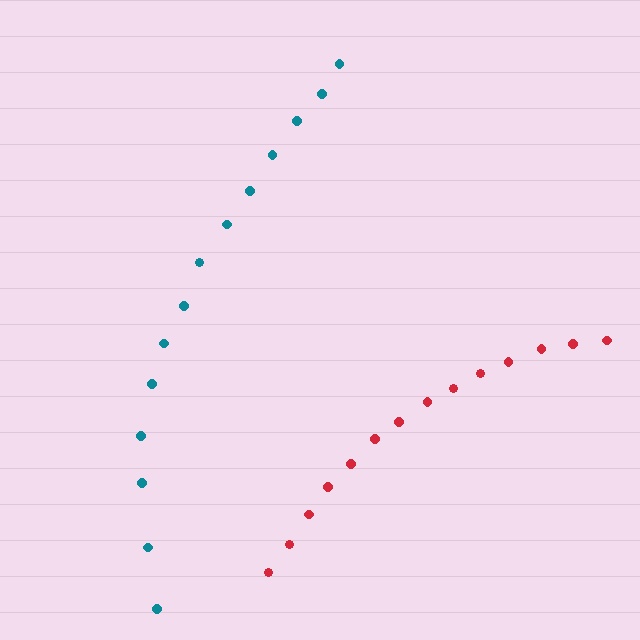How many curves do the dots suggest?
There are 2 distinct paths.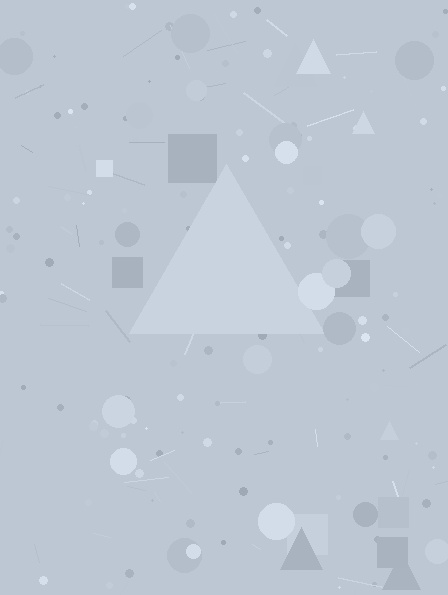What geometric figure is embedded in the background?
A triangle is embedded in the background.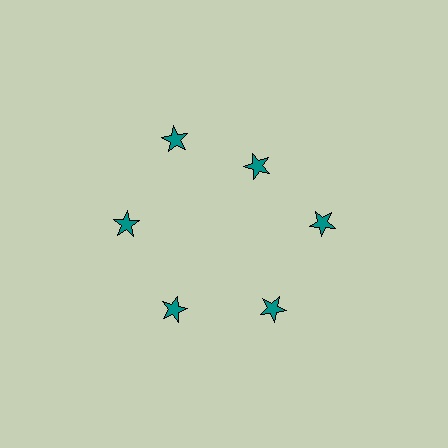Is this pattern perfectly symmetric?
No. The 6 teal stars are arranged in a ring, but one element near the 1 o'clock position is pulled inward toward the center, breaking the 6-fold rotational symmetry.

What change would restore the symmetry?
The symmetry would be restored by moving it outward, back onto the ring so that all 6 stars sit at equal angles and equal distance from the center.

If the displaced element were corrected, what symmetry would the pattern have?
It would have 6-fold rotational symmetry — the pattern would map onto itself every 60 degrees.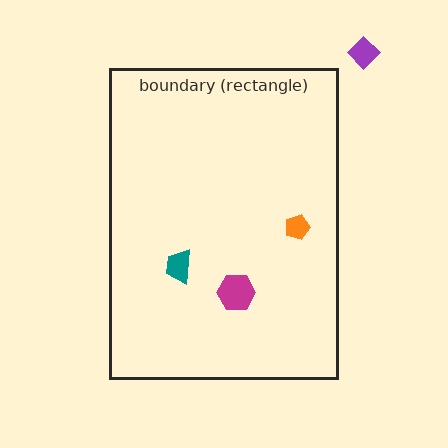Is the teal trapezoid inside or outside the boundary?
Inside.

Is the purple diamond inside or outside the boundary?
Outside.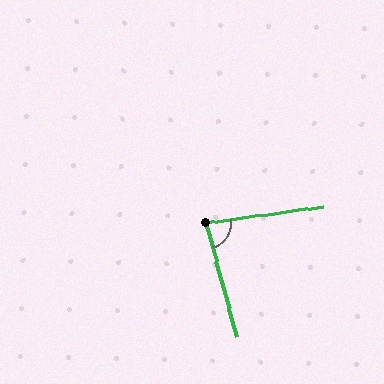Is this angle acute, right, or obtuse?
It is acute.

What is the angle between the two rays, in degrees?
Approximately 83 degrees.